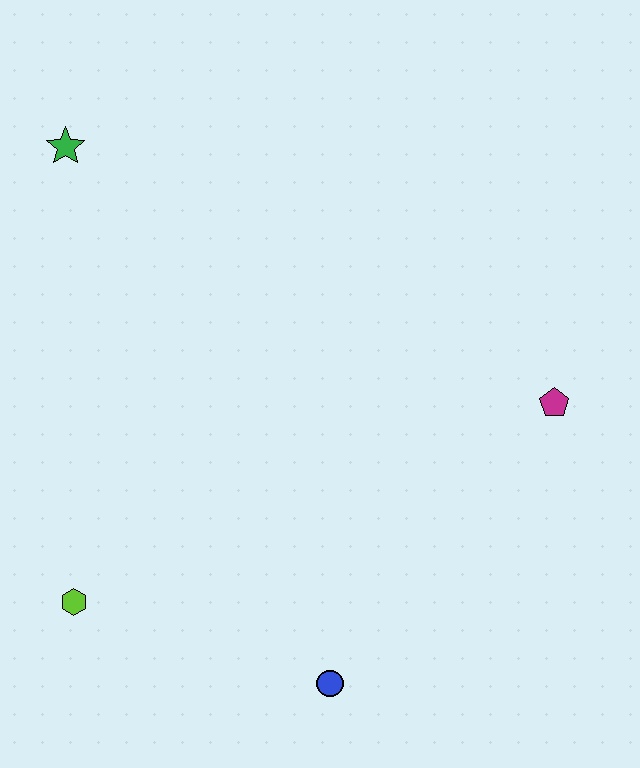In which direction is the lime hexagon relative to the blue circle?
The lime hexagon is to the left of the blue circle.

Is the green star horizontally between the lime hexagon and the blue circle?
No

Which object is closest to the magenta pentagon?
The blue circle is closest to the magenta pentagon.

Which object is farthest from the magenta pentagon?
The green star is farthest from the magenta pentagon.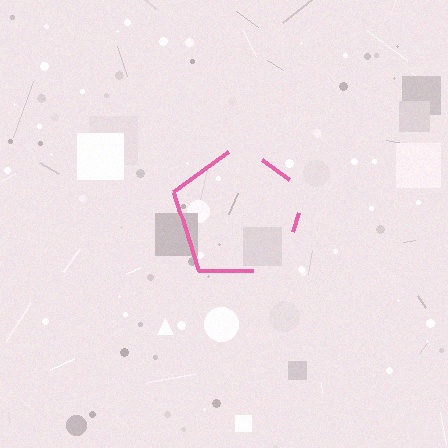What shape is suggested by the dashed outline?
The dashed outline suggests a pentagon.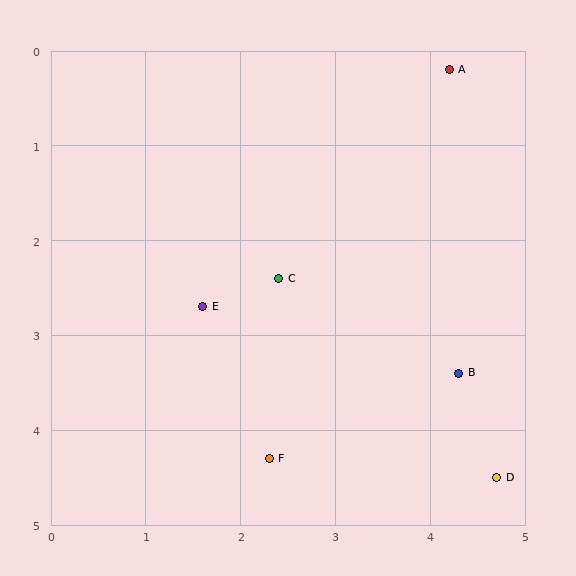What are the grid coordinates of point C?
Point C is at approximately (2.4, 2.4).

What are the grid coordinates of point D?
Point D is at approximately (4.7, 4.5).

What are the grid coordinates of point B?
Point B is at approximately (4.3, 3.4).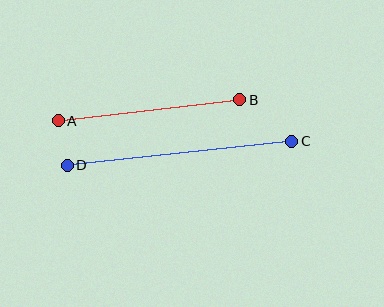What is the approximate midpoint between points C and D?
The midpoint is at approximately (180, 153) pixels.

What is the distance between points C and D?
The distance is approximately 226 pixels.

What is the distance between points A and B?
The distance is approximately 183 pixels.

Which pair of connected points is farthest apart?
Points C and D are farthest apart.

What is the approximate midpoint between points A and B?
The midpoint is at approximately (149, 110) pixels.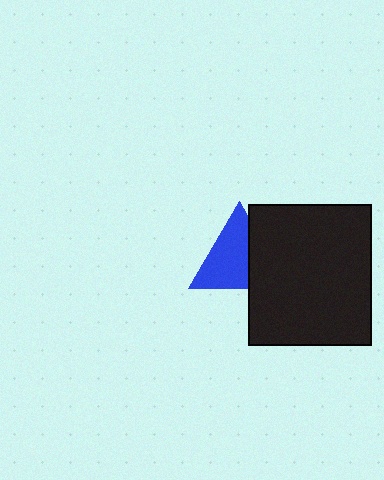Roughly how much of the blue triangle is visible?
About half of it is visible (roughly 65%).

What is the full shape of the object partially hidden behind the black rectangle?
The partially hidden object is a blue triangle.